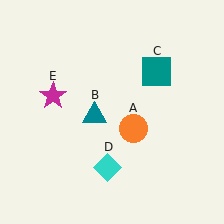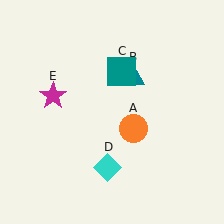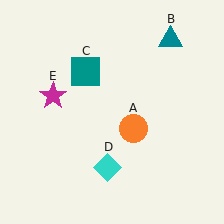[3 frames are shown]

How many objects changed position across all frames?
2 objects changed position: teal triangle (object B), teal square (object C).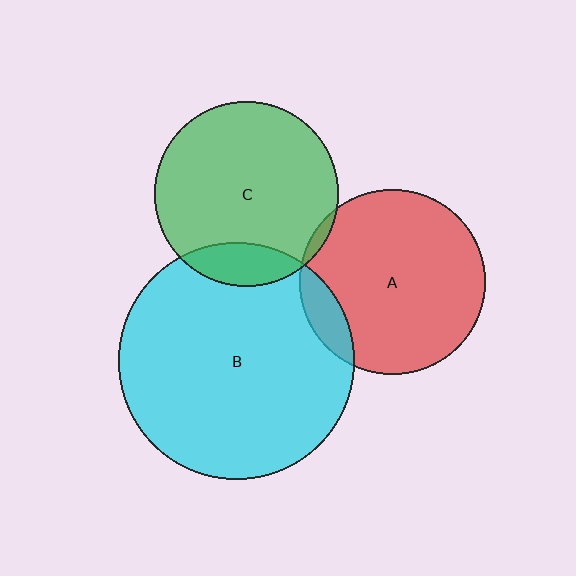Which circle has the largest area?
Circle B (cyan).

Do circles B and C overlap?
Yes.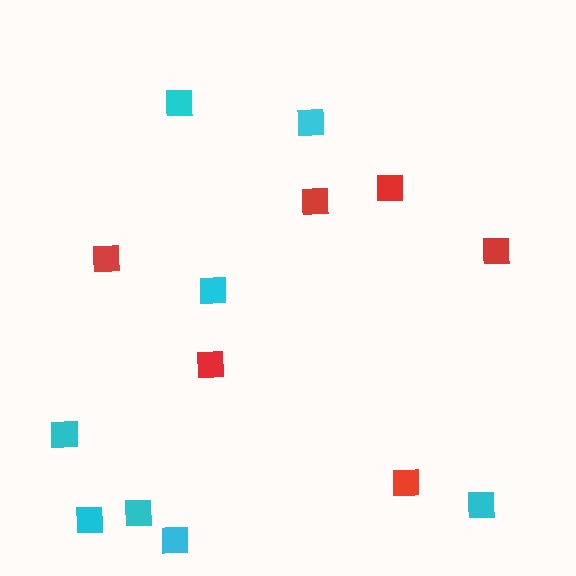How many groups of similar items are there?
There are 2 groups: one group of cyan squares (8) and one group of red squares (6).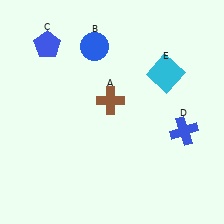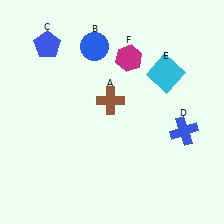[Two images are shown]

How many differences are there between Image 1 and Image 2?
There is 1 difference between the two images.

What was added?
A magenta hexagon (F) was added in Image 2.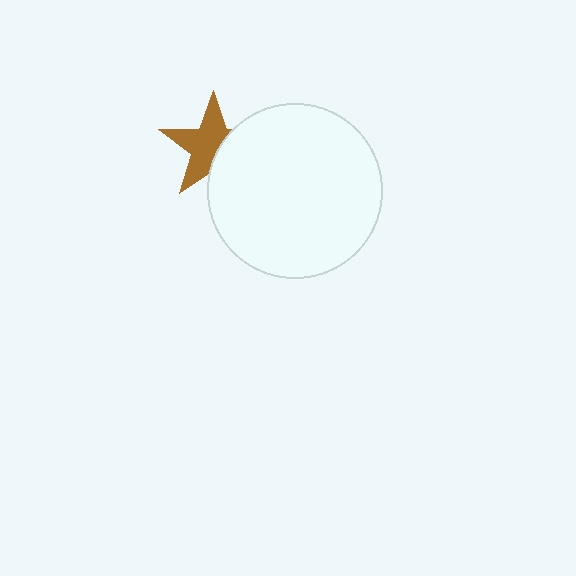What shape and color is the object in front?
The object in front is a white circle.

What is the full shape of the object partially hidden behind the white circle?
The partially hidden object is a brown star.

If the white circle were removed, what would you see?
You would see the complete brown star.